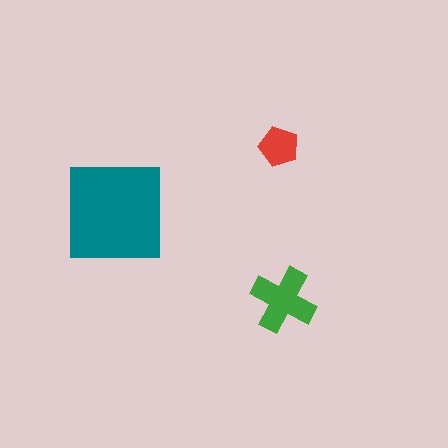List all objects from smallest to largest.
The red pentagon, the green cross, the teal square.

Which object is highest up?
The red pentagon is topmost.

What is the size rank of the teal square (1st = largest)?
1st.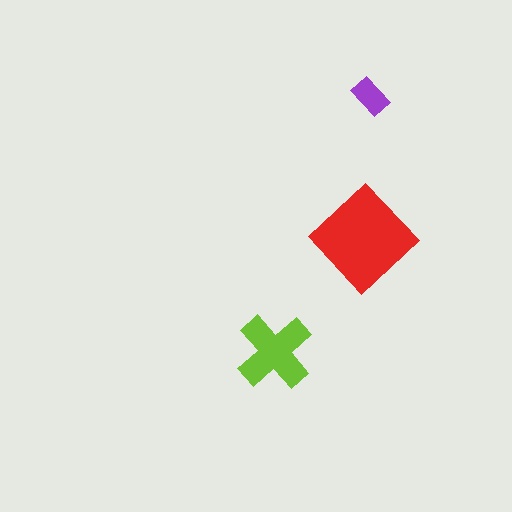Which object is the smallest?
The purple rectangle.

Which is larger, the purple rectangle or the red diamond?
The red diamond.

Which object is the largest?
The red diamond.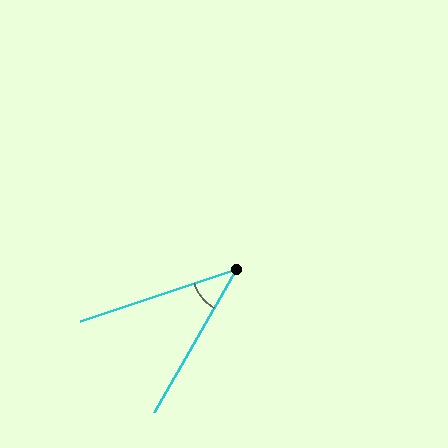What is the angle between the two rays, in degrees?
Approximately 42 degrees.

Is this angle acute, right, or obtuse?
It is acute.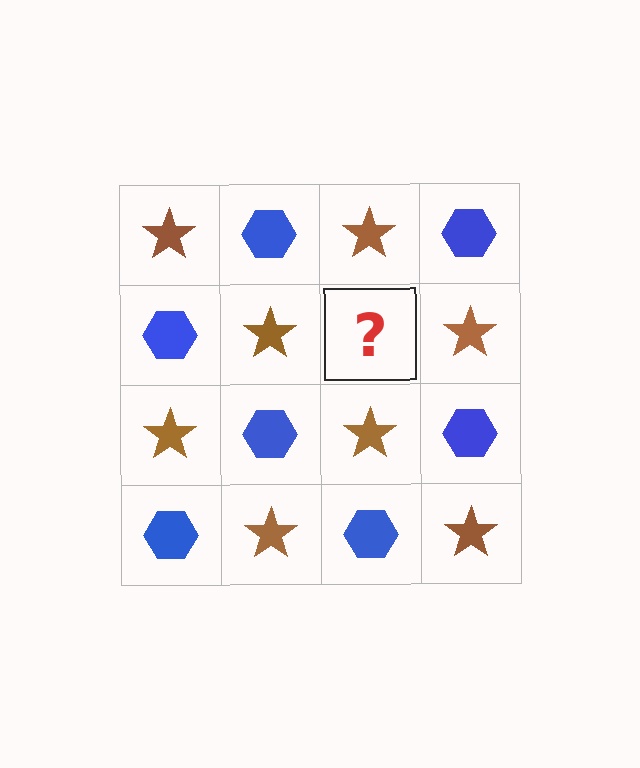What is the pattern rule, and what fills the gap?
The rule is that it alternates brown star and blue hexagon in a checkerboard pattern. The gap should be filled with a blue hexagon.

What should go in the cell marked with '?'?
The missing cell should contain a blue hexagon.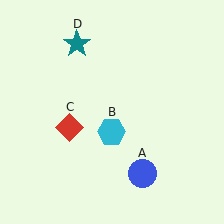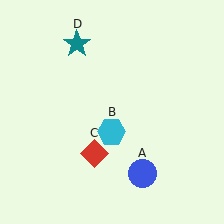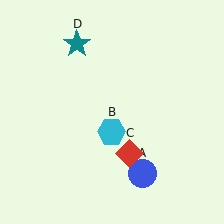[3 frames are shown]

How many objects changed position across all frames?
1 object changed position: red diamond (object C).